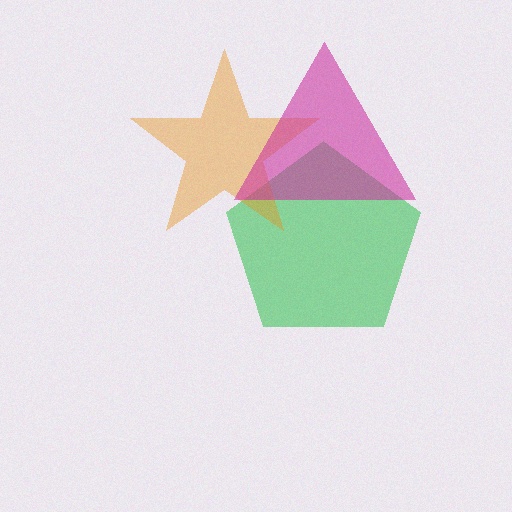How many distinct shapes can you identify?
There are 3 distinct shapes: a green pentagon, an orange star, a magenta triangle.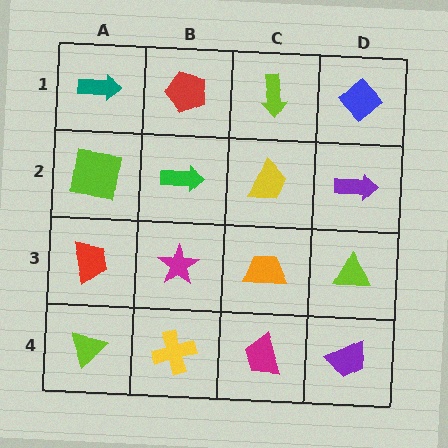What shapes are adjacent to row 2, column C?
A lime arrow (row 1, column C), an orange trapezoid (row 3, column C), a green arrow (row 2, column B), a purple arrow (row 2, column D).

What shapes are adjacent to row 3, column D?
A purple arrow (row 2, column D), a purple trapezoid (row 4, column D), an orange trapezoid (row 3, column C).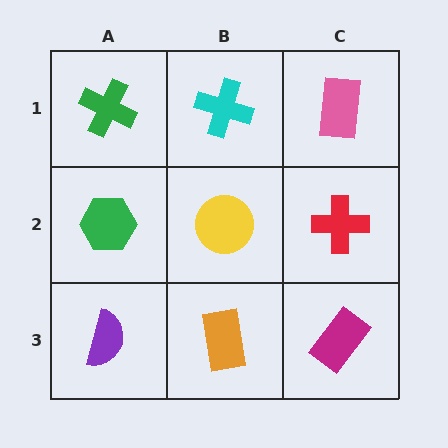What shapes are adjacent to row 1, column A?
A green hexagon (row 2, column A), a cyan cross (row 1, column B).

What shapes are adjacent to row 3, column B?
A yellow circle (row 2, column B), a purple semicircle (row 3, column A), a magenta rectangle (row 3, column C).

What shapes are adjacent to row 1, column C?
A red cross (row 2, column C), a cyan cross (row 1, column B).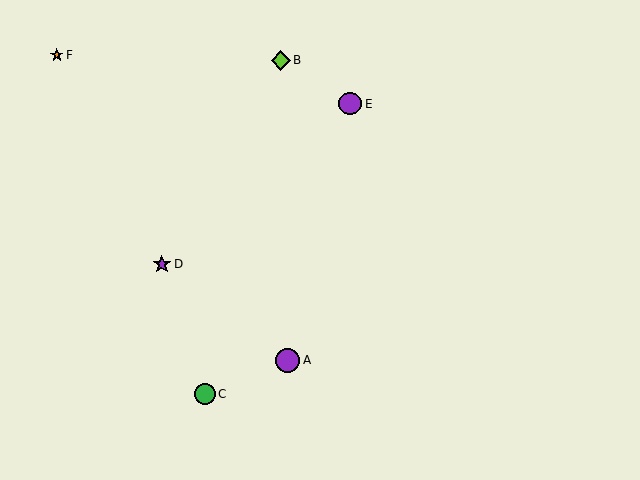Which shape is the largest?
The purple circle (labeled A) is the largest.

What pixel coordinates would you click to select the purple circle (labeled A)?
Click at (288, 360) to select the purple circle A.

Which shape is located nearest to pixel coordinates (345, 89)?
The purple circle (labeled E) at (350, 104) is nearest to that location.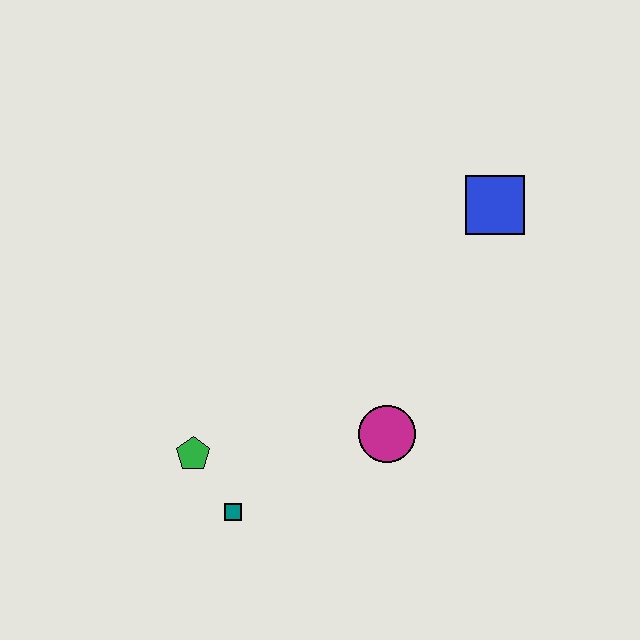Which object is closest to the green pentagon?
The teal square is closest to the green pentagon.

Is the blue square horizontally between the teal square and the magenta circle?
No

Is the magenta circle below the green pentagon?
No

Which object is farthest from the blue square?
The teal square is farthest from the blue square.